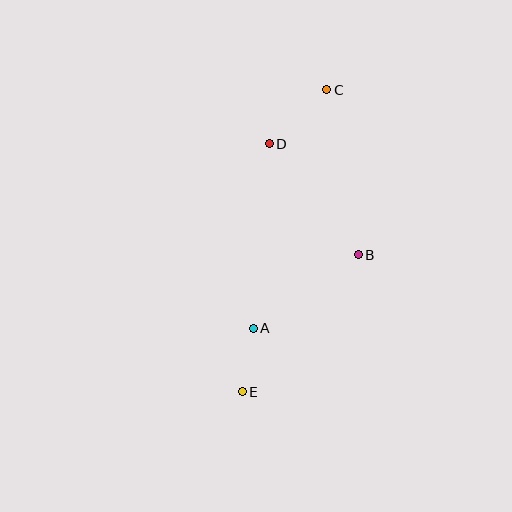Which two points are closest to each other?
Points A and E are closest to each other.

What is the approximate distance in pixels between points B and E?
The distance between B and E is approximately 179 pixels.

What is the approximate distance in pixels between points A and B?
The distance between A and B is approximately 128 pixels.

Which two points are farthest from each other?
Points C and E are farthest from each other.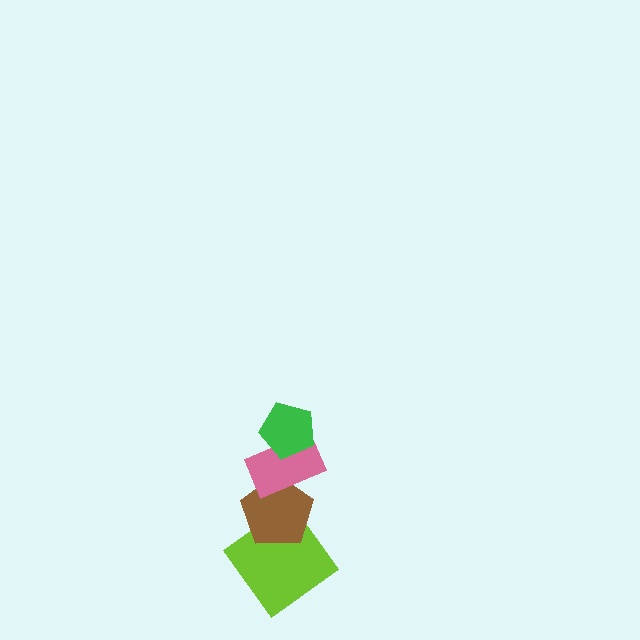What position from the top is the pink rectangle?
The pink rectangle is 2nd from the top.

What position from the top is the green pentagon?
The green pentagon is 1st from the top.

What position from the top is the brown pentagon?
The brown pentagon is 3rd from the top.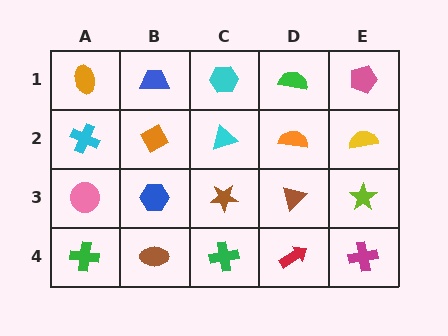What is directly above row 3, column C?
A cyan triangle.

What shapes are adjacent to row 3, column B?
An orange diamond (row 2, column B), a brown ellipse (row 4, column B), a pink circle (row 3, column A), a brown star (row 3, column C).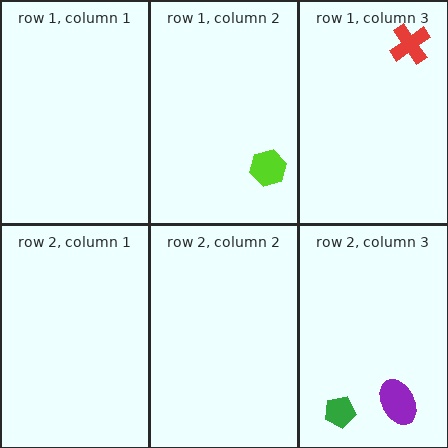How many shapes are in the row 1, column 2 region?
1.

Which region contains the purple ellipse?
The row 2, column 3 region.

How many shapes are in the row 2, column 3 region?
2.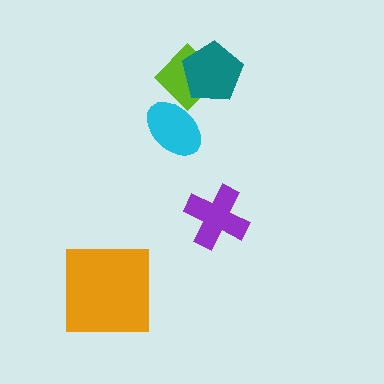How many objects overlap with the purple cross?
0 objects overlap with the purple cross.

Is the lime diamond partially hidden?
Yes, it is partially covered by another shape.